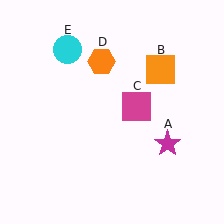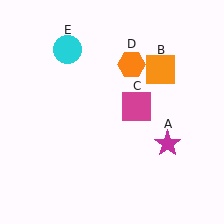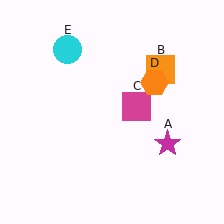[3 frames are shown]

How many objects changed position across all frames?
1 object changed position: orange hexagon (object D).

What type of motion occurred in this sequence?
The orange hexagon (object D) rotated clockwise around the center of the scene.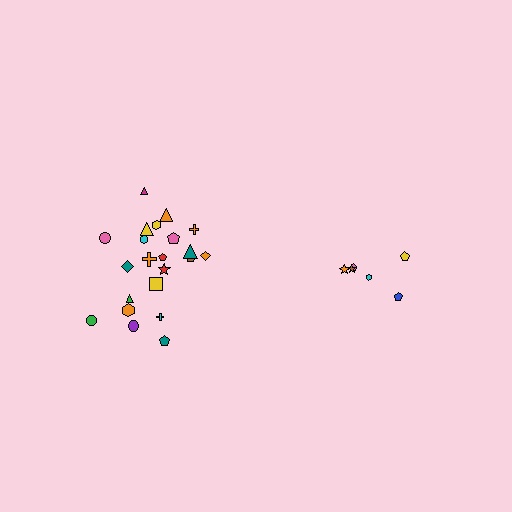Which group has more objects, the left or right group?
The left group.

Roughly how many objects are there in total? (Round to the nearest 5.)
Roughly 30 objects in total.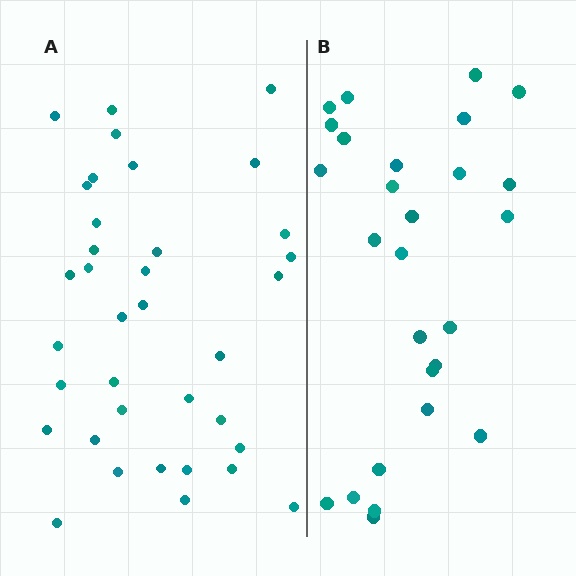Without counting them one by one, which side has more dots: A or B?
Region A (the left region) has more dots.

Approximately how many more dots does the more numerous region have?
Region A has roughly 8 or so more dots than region B.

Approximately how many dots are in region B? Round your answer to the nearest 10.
About 30 dots. (The exact count is 27, which rounds to 30.)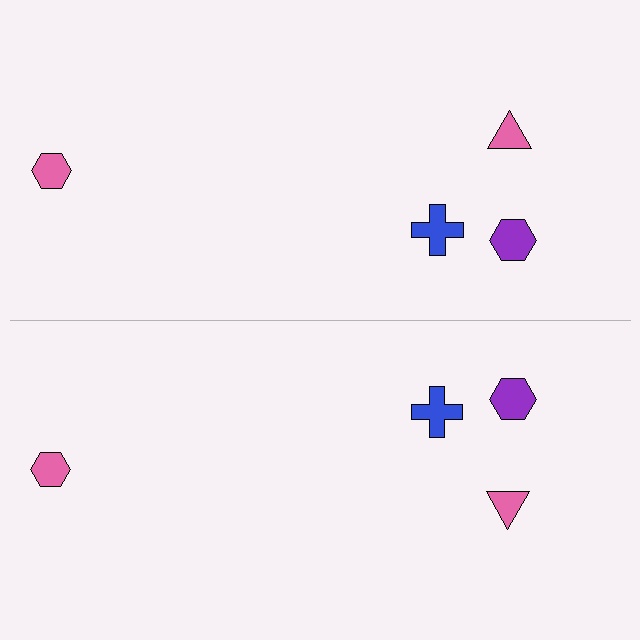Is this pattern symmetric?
Yes, this pattern has bilateral (reflection) symmetry.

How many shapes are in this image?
There are 8 shapes in this image.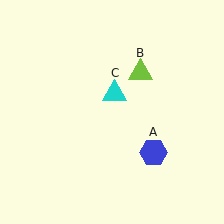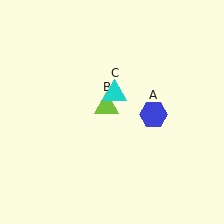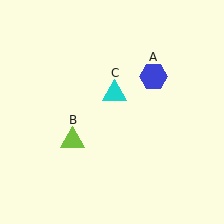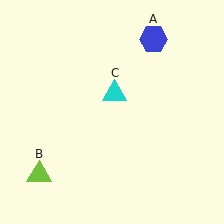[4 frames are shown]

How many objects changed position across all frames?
2 objects changed position: blue hexagon (object A), lime triangle (object B).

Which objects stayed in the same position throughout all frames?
Cyan triangle (object C) remained stationary.